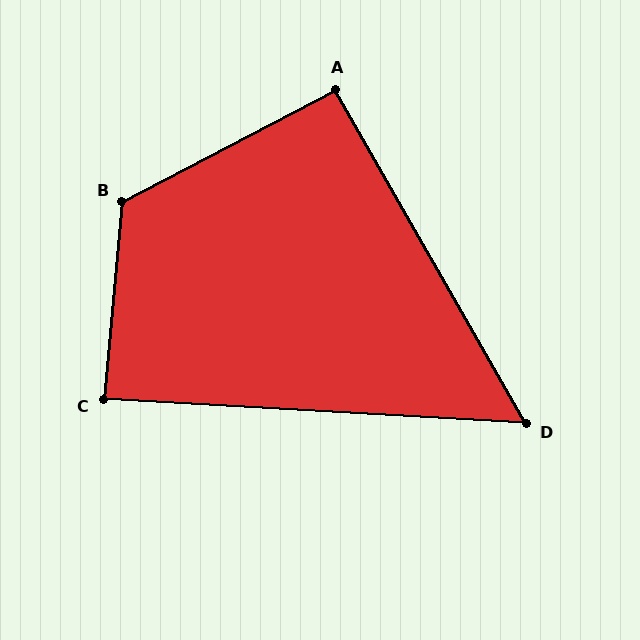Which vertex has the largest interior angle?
B, at approximately 123 degrees.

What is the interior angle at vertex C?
Approximately 88 degrees (approximately right).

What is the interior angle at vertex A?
Approximately 92 degrees (approximately right).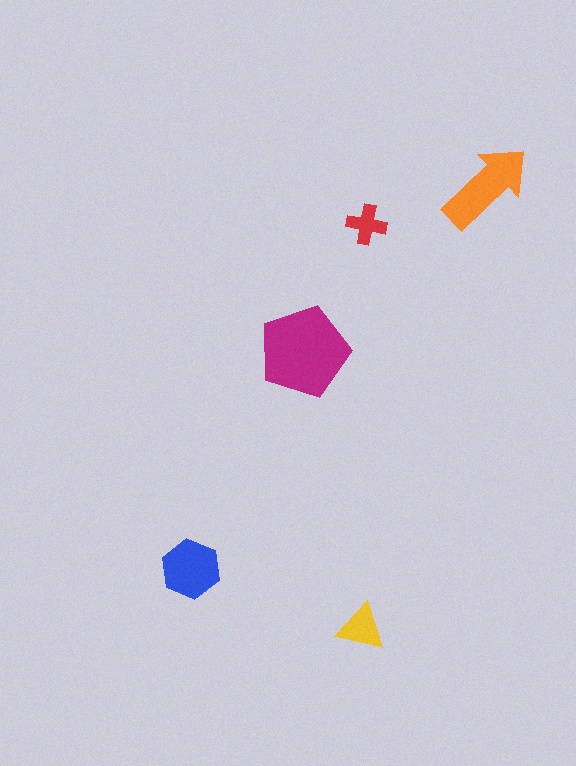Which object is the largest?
The magenta pentagon.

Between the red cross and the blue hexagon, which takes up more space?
The blue hexagon.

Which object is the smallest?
The red cross.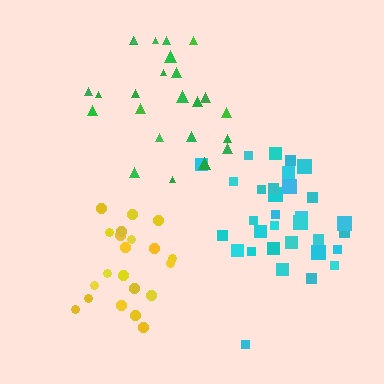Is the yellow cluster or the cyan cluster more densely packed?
Cyan.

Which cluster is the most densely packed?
Cyan.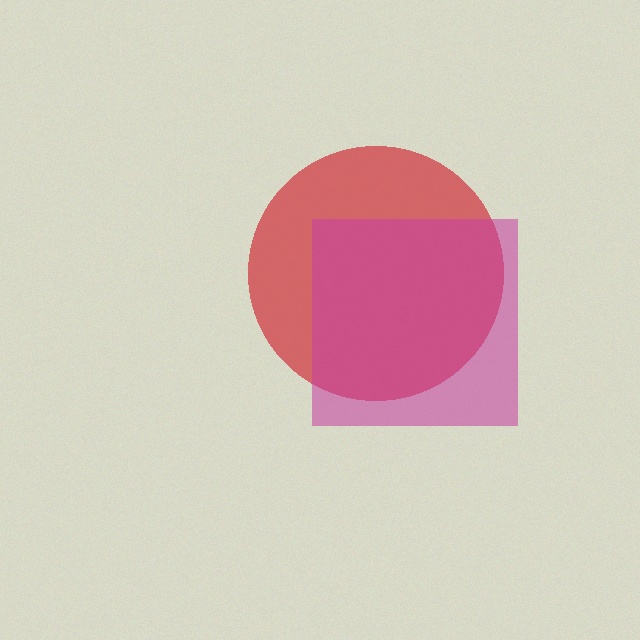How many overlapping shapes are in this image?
There are 2 overlapping shapes in the image.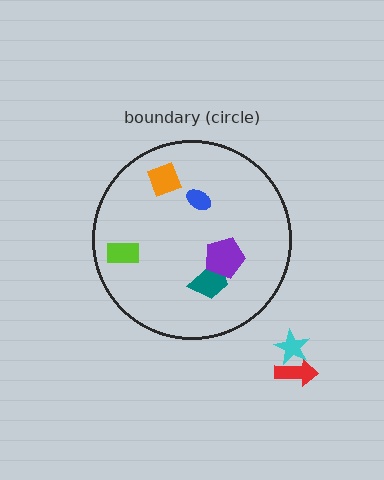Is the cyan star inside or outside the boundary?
Outside.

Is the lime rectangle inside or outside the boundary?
Inside.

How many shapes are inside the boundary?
5 inside, 2 outside.